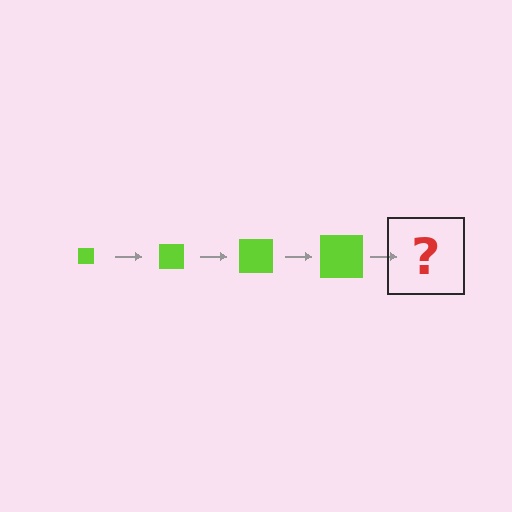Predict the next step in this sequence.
The next step is a lime square, larger than the previous one.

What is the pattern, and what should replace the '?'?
The pattern is that the square gets progressively larger each step. The '?' should be a lime square, larger than the previous one.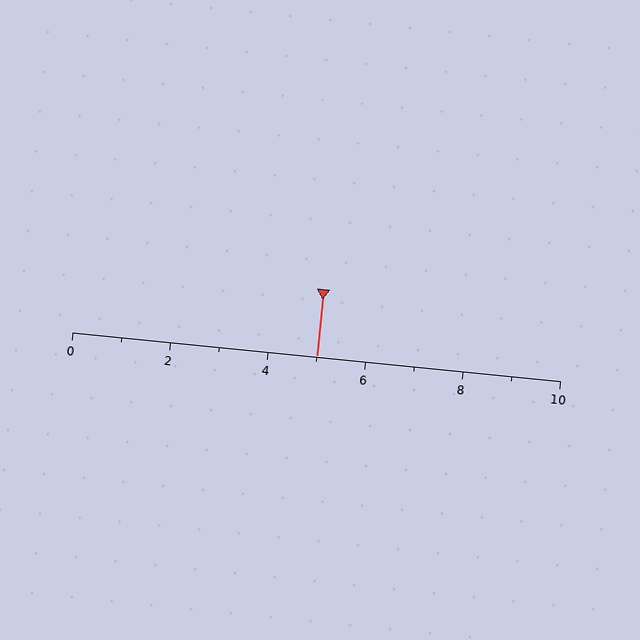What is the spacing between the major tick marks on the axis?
The major ticks are spaced 2 apart.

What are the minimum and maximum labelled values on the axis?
The axis runs from 0 to 10.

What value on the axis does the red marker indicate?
The marker indicates approximately 5.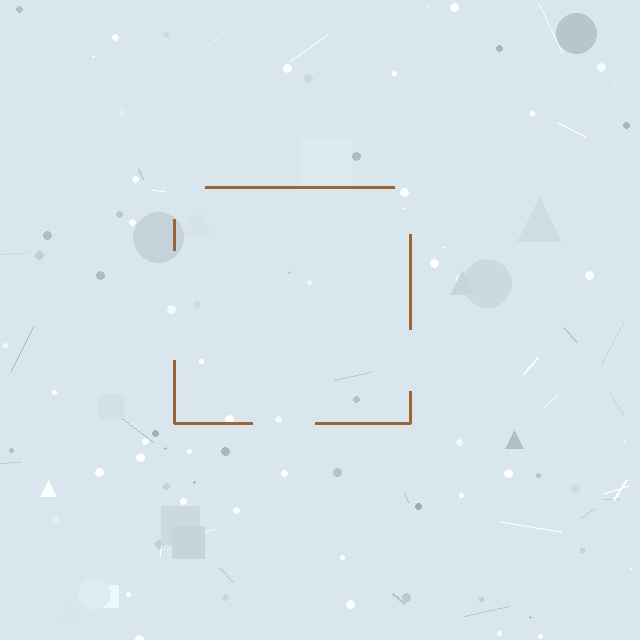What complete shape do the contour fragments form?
The contour fragments form a square.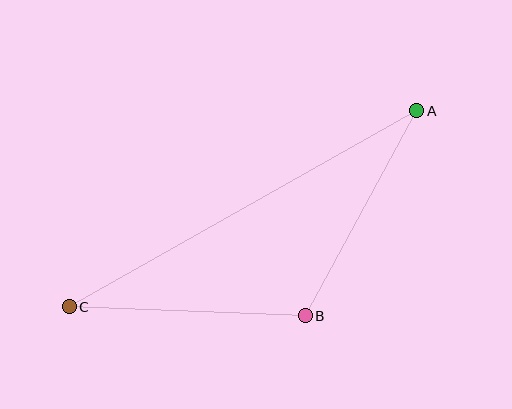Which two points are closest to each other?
Points A and B are closest to each other.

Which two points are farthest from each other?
Points A and C are farthest from each other.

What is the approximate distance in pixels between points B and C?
The distance between B and C is approximately 236 pixels.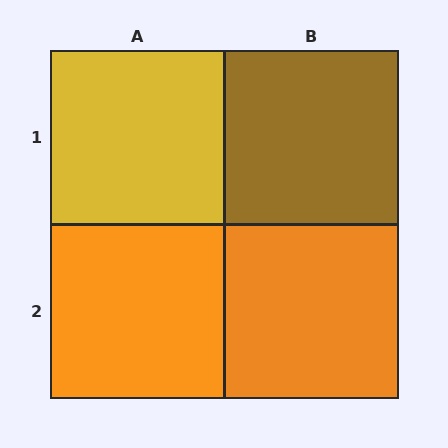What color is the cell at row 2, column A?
Orange.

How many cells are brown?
1 cell is brown.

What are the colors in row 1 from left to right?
Yellow, brown.